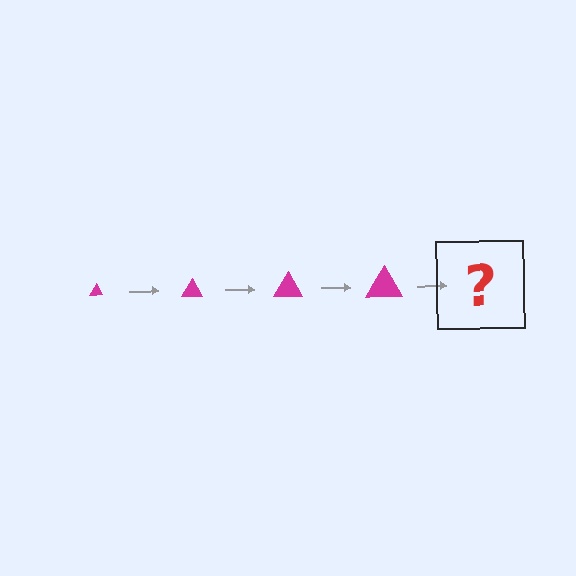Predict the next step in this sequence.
The next step is a magenta triangle, larger than the previous one.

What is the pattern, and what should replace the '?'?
The pattern is that the triangle gets progressively larger each step. The '?' should be a magenta triangle, larger than the previous one.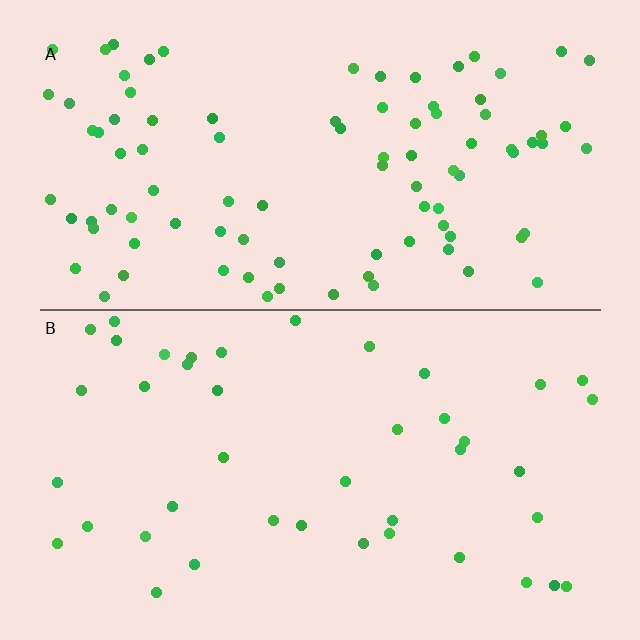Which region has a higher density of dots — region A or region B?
A (the top).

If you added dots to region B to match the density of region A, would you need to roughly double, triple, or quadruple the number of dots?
Approximately double.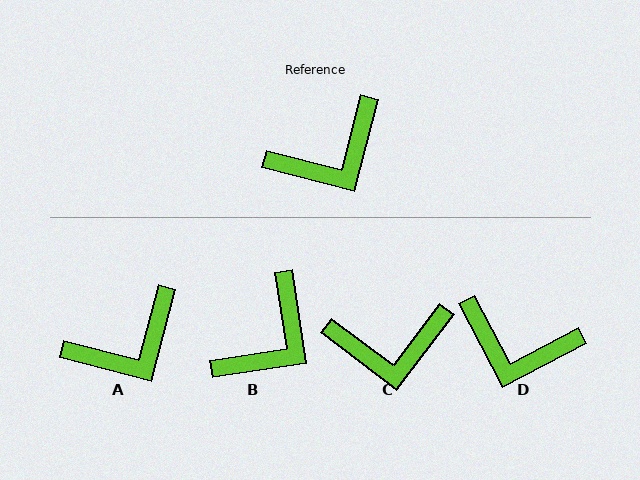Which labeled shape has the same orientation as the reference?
A.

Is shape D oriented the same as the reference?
No, it is off by about 47 degrees.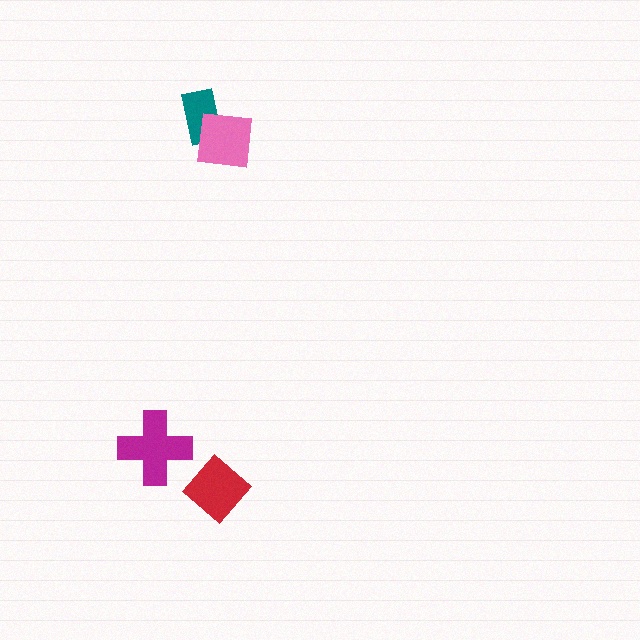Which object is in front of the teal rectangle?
The pink square is in front of the teal rectangle.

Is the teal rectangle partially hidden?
Yes, it is partially covered by another shape.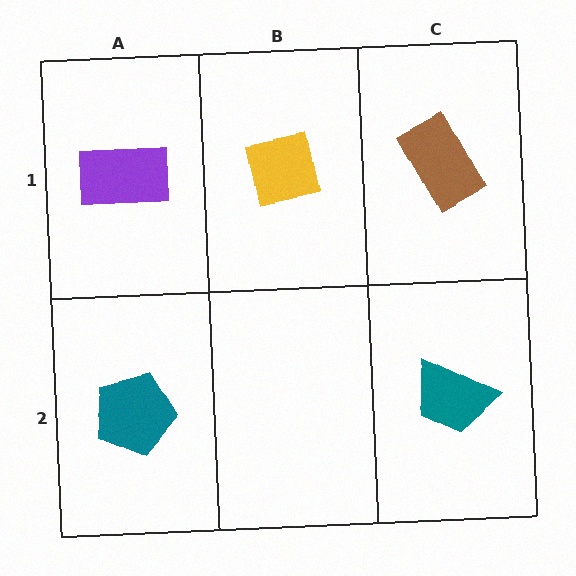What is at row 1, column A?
A purple rectangle.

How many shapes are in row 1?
3 shapes.